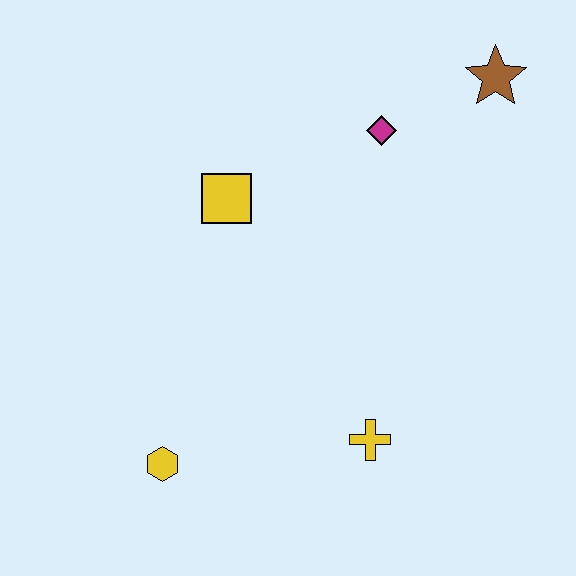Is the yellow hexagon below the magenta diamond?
Yes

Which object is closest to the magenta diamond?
The brown star is closest to the magenta diamond.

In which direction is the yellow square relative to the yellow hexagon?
The yellow square is above the yellow hexagon.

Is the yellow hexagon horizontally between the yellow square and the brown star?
No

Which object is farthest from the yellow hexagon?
The brown star is farthest from the yellow hexagon.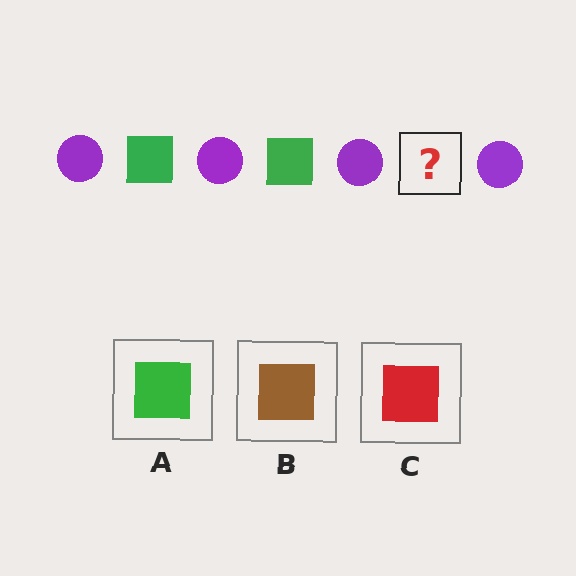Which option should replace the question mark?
Option A.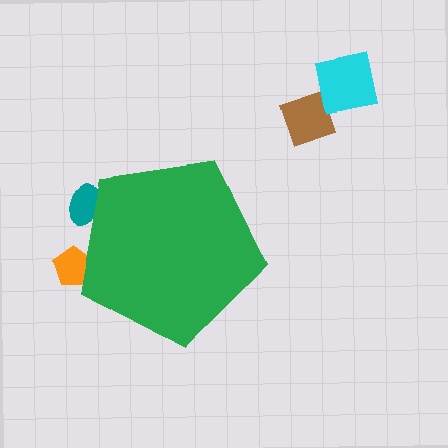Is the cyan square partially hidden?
No, the cyan square is fully visible.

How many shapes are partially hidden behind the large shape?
2 shapes are partially hidden.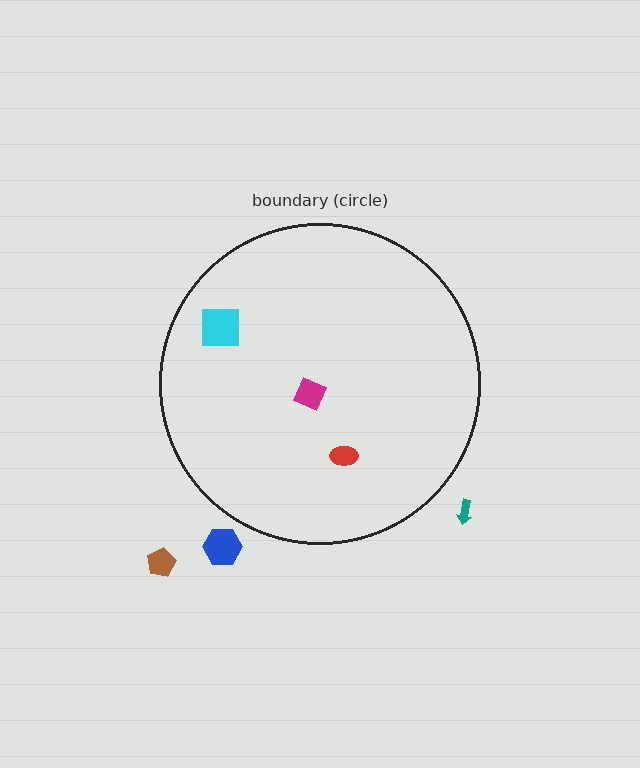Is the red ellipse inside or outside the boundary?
Inside.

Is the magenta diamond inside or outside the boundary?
Inside.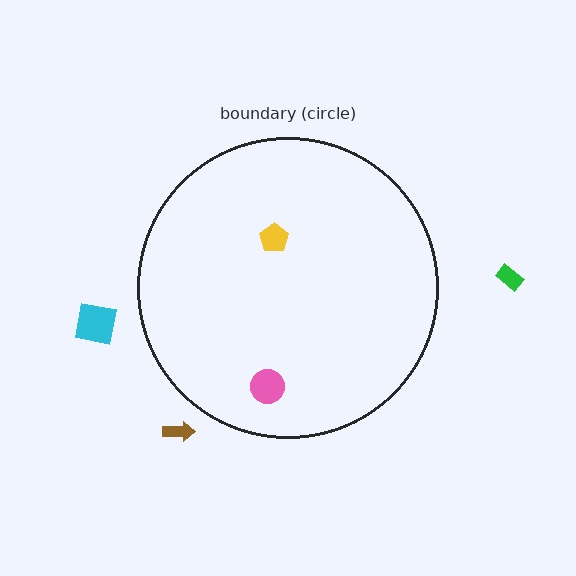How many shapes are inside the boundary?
2 inside, 3 outside.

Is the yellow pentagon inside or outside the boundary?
Inside.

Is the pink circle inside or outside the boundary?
Inside.